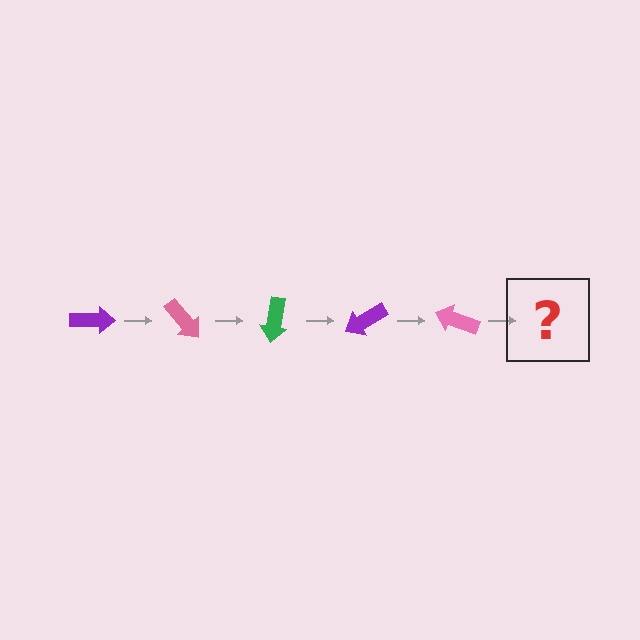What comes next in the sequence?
The next element should be a green arrow, rotated 250 degrees from the start.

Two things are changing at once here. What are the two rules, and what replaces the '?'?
The two rules are that it rotates 50 degrees each step and the color cycles through purple, pink, and green. The '?' should be a green arrow, rotated 250 degrees from the start.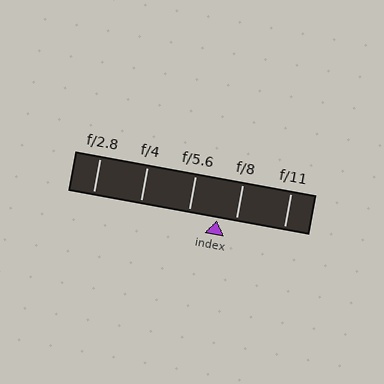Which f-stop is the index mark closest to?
The index mark is closest to f/8.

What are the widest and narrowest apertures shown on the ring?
The widest aperture shown is f/2.8 and the narrowest is f/11.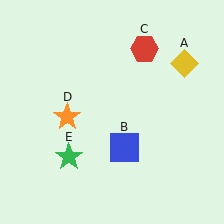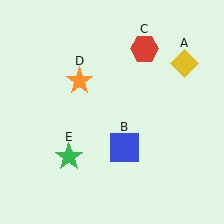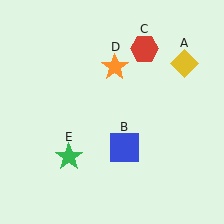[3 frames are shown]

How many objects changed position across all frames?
1 object changed position: orange star (object D).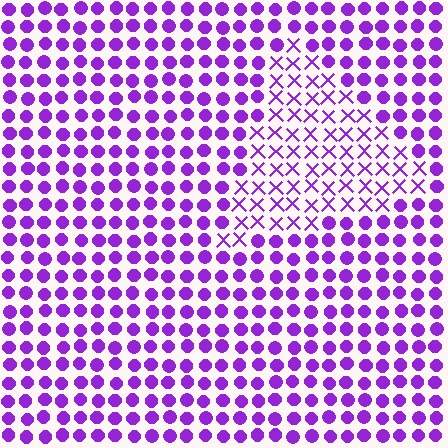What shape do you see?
I see a triangle.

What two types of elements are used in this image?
The image uses X marks inside the triangle region and circles outside it.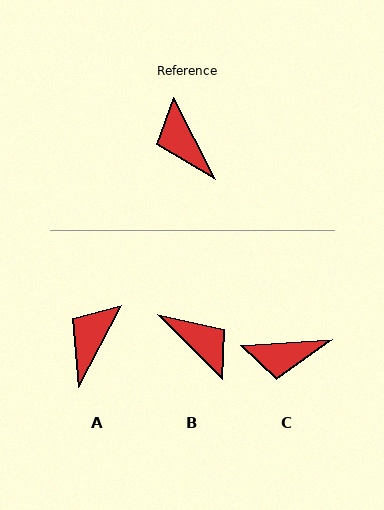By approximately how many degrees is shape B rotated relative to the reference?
Approximately 162 degrees clockwise.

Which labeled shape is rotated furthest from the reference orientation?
B, about 162 degrees away.